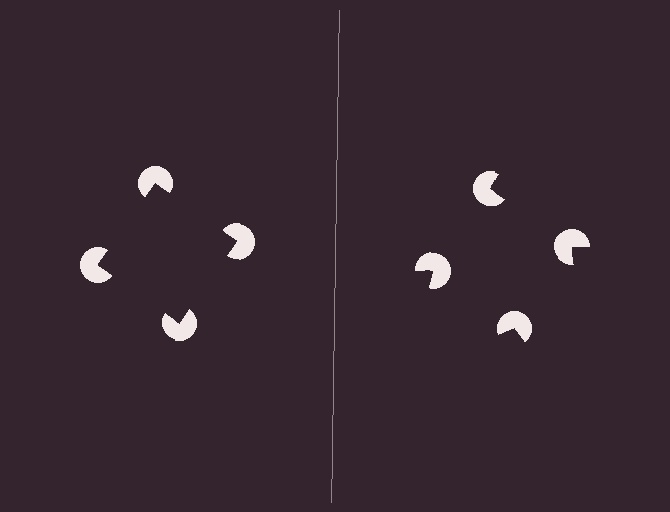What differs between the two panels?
The pac-man discs are positioned identically on both sides; only the wedge orientations differ. On the left they align to a square; on the right they are misaligned.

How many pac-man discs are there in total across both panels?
8 — 4 on each side.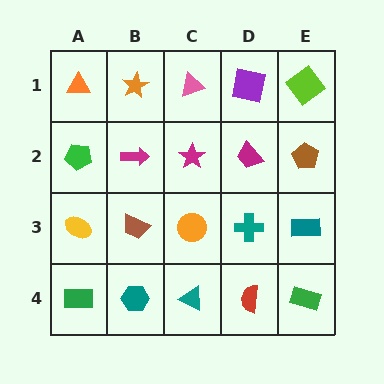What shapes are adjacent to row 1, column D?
A magenta trapezoid (row 2, column D), a pink triangle (row 1, column C), a lime diamond (row 1, column E).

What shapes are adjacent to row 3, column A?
A green pentagon (row 2, column A), a green rectangle (row 4, column A), a brown trapezoid (row 3, column B).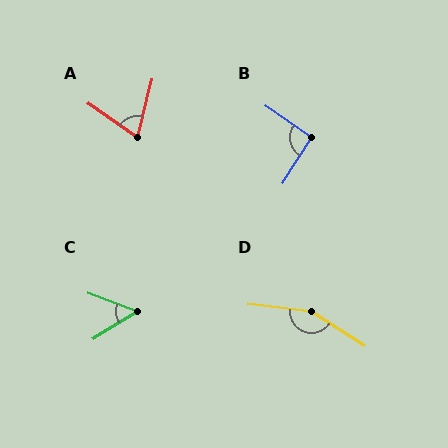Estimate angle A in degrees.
Approximately 69 degrees.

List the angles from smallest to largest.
C (52°), A (69°), B (92°), D (154°).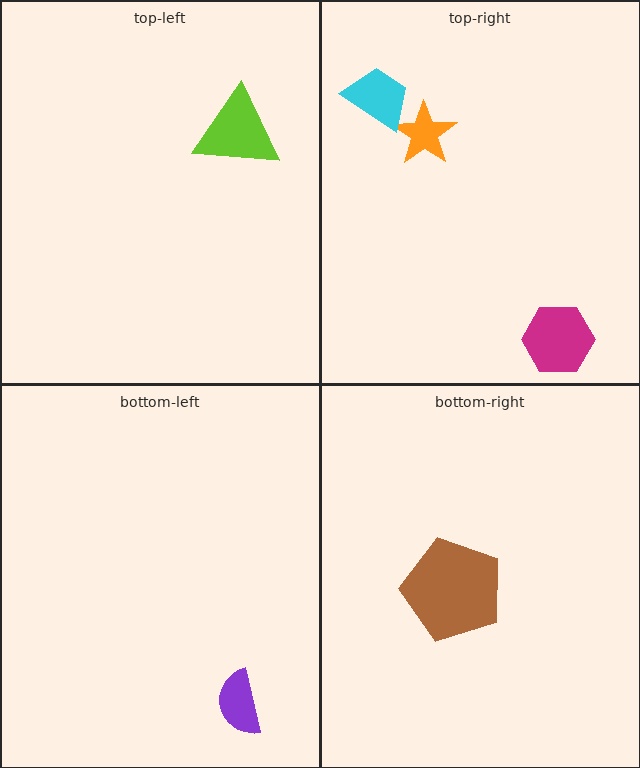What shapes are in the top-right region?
The orange star, the cyan trapezoid, the magenta hexagon.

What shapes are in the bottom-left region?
The purple semicircle.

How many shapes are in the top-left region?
1.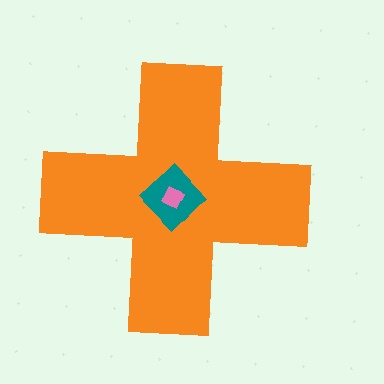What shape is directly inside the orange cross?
The teal diamond.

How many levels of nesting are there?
3.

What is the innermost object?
The pink square.